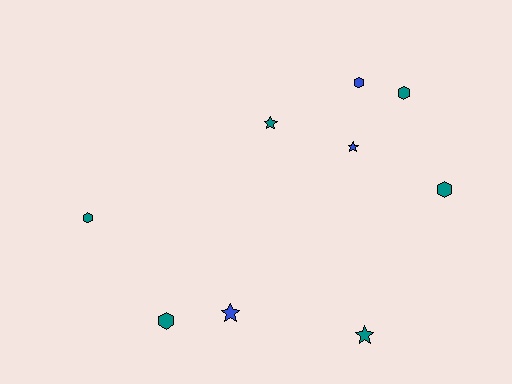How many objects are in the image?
There are 9 objects.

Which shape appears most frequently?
Hexagon, with 5 objects.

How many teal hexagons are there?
There are 4 teal hexagons.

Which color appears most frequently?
Teal, with 6 objects.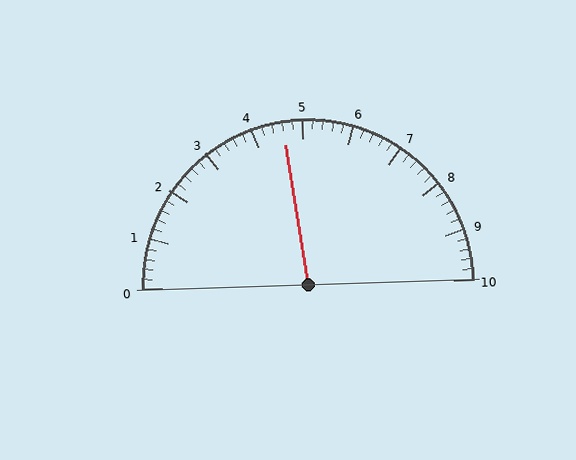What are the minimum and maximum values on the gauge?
The gauge ranges from 0 to 10.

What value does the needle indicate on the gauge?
The needle indicates approximately 4.6.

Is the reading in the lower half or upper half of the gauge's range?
The reading is in the lower half of the range (0 to 10).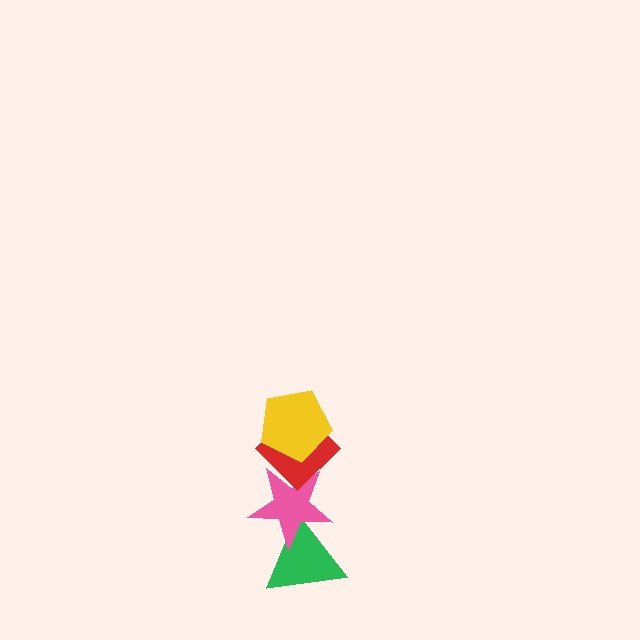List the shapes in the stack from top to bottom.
From top to bottom: the yellow pentagon, the red diamond, the pink star, the green triangle.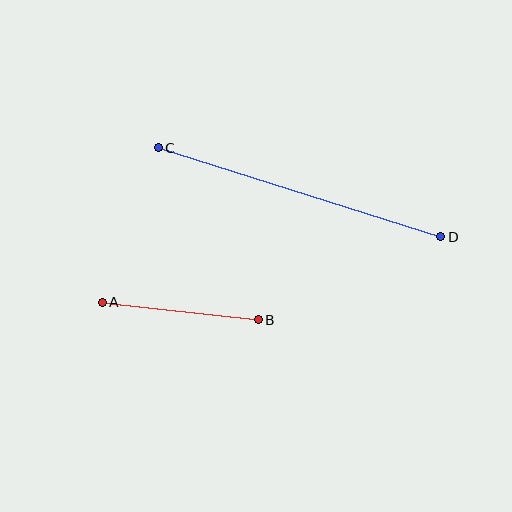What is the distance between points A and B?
The distance is approximately 157 pixels.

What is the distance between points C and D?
The distance is approximately 296 pixels.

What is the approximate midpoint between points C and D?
The midpoint is at approximately (300, 192) pixels.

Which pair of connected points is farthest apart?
Points C and D are farthest apart.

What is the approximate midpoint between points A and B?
The midpoint is at approximately (180, 311) pixels.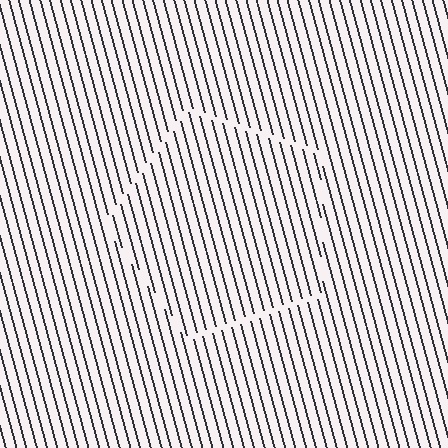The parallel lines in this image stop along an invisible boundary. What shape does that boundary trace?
An illusory pentagon. The interior of the shape contains the same grating, shifted by half a period — the contour is defined by the phase discontinuity where line-ends from the inner and outer gratings abut.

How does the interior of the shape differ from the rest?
The interior of the shape contains the same grating, shifted by half a period — the contour is defined by the phase discontinuity where line-ends from the inner and outer gratings abut.